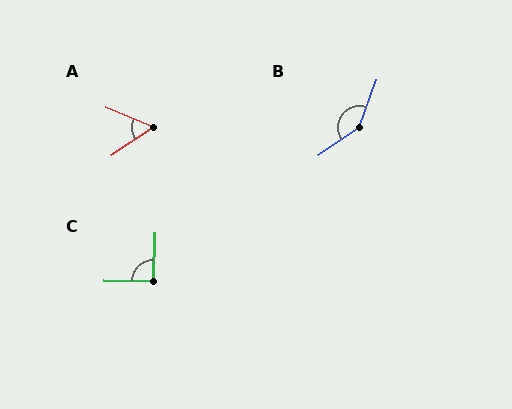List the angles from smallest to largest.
A (56°), C (90°), B (144°).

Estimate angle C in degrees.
Approximately 90 degrees.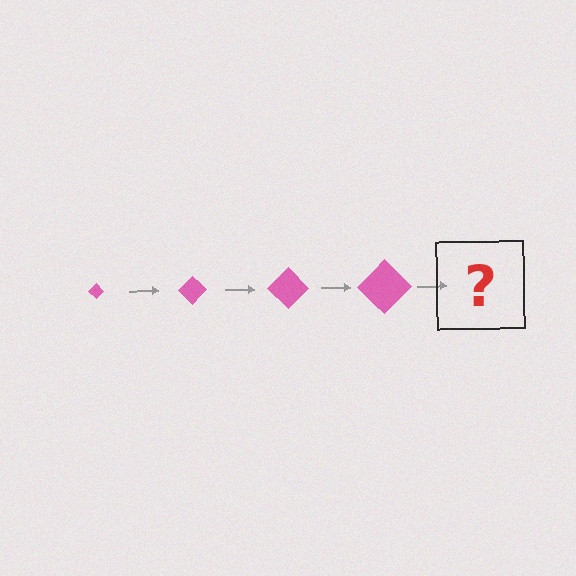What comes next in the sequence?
The next element should be a pink diamond, larger than the previous one.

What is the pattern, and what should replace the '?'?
The pattern is that the diamond gets progressively larger each step. The '?' should be a pink diamond, larger than the previous one.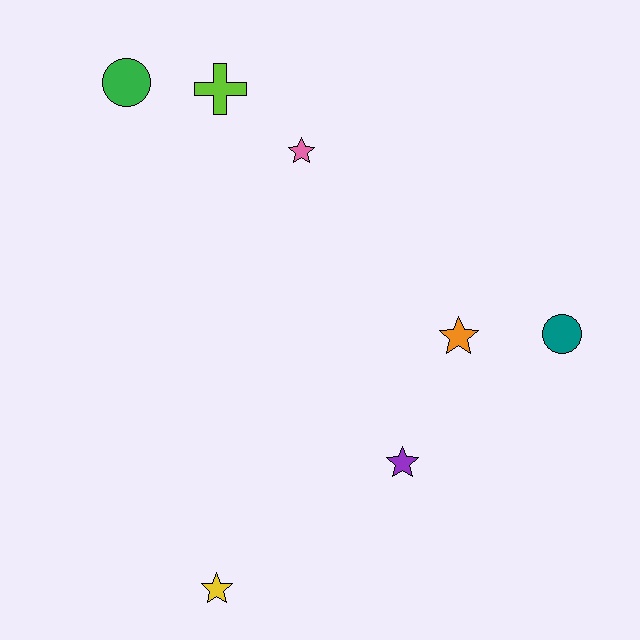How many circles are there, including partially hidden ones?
There are 2 circles.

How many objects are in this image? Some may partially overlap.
There are 7 objects.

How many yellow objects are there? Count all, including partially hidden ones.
There is 1 yellow object.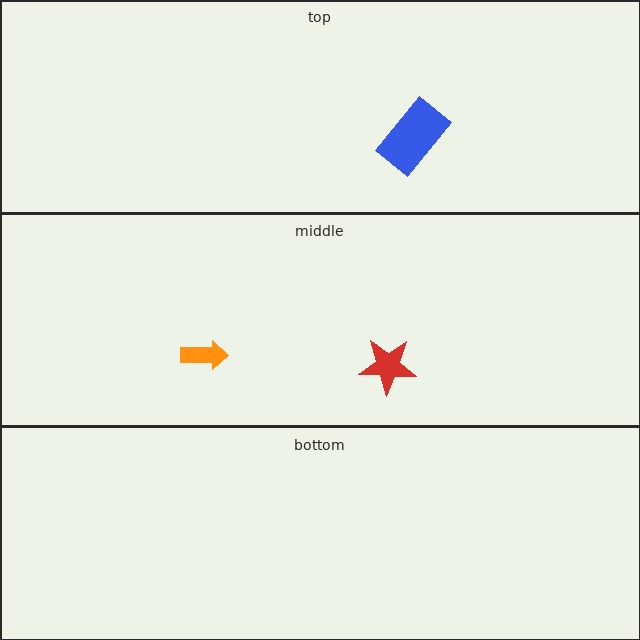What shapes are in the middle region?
The red star, the orange arrow.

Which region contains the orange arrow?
The middle region.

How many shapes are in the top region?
1.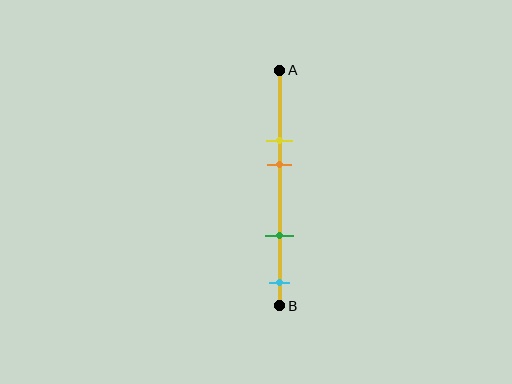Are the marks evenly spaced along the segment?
No, the marks are not evenly spaced.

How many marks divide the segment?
There are 4 marks dividing the segment.